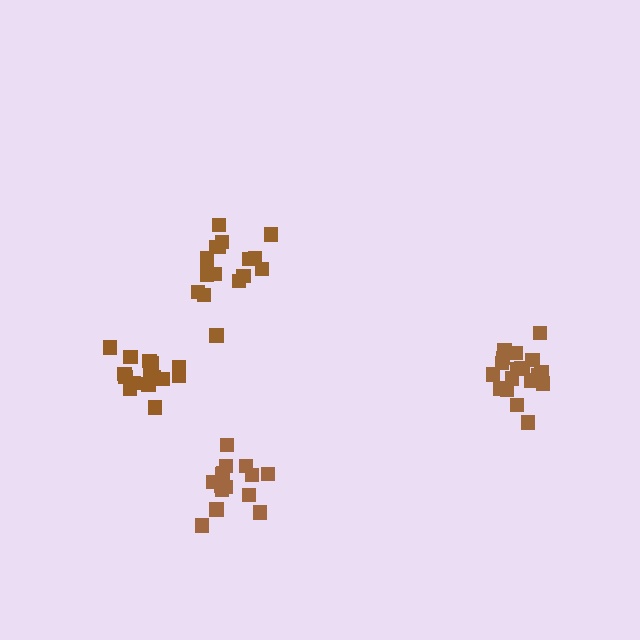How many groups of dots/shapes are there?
There are 4 groups.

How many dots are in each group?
Group 1: 15 dots, Group 2: 20 dots, Group 3: 17 dots, Group 4: 15 dots (67 total).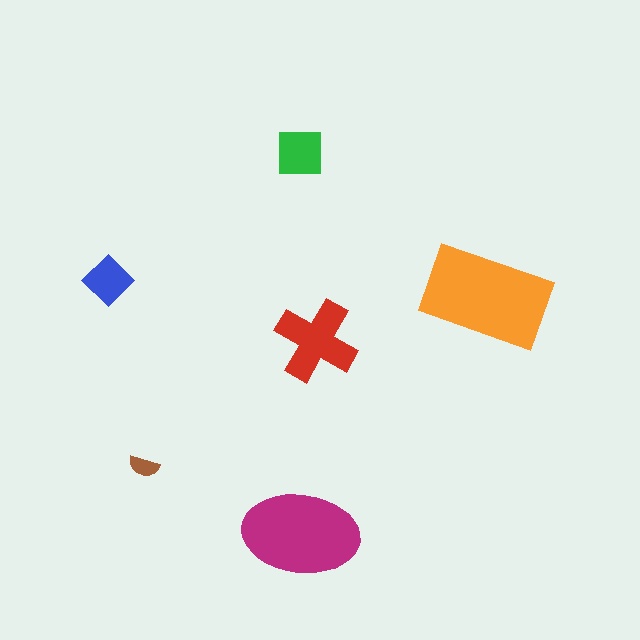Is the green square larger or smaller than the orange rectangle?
Smaller.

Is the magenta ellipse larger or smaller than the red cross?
Larger.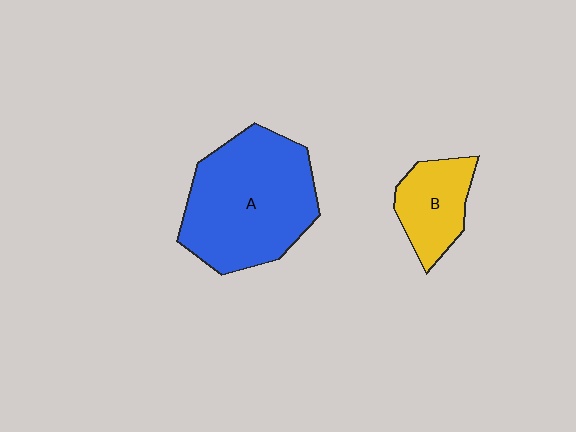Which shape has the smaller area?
Shape B (yellow).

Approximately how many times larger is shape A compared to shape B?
Approximately 2.4 times.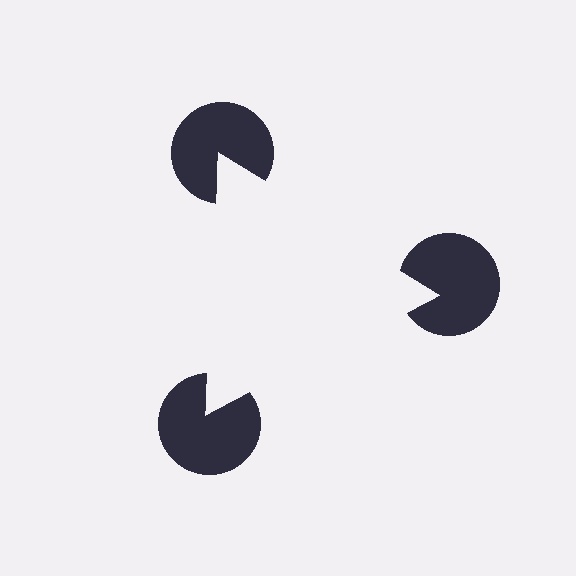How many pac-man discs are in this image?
There are 3 — one at each vertex of the illusory triangle.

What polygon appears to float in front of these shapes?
An illusory triangle — its edges are inferred from the aligned wedge cuts in the pac-man discs, not physically drawn.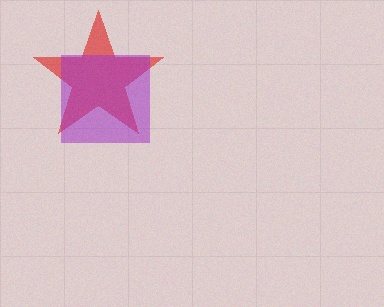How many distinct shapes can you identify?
There are 2 distinct shapes: a red star, a purple square.